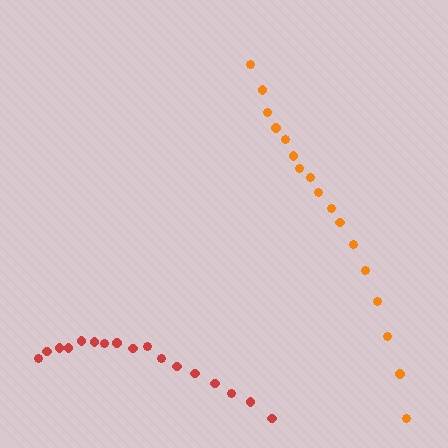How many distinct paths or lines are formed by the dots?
There are 2 distinct paths.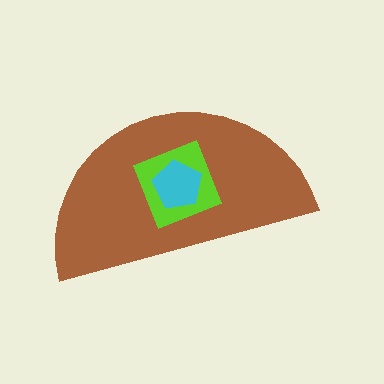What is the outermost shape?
The brown semicircle.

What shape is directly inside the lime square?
The cyan pentagon.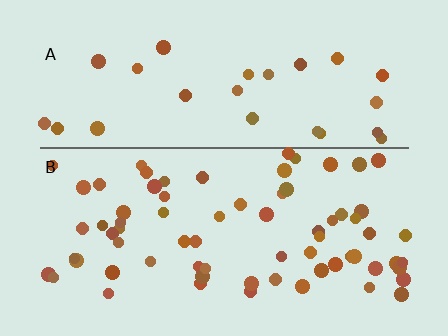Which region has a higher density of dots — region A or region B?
B (the bottom).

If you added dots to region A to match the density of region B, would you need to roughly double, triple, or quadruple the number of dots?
Approximately double.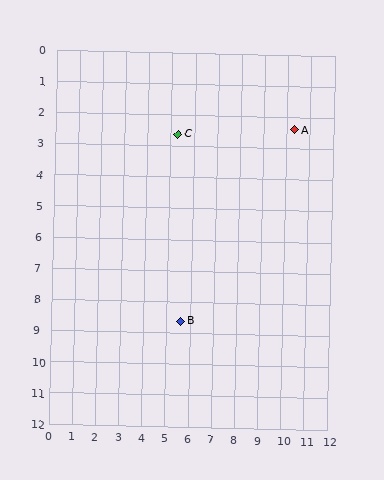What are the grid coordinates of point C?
Point C is at approximately (5.3, 2.6).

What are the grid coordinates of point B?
Point B is at approximately (5.6, 8.6).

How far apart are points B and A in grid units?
Points B and A are about 7.8 grid units apart.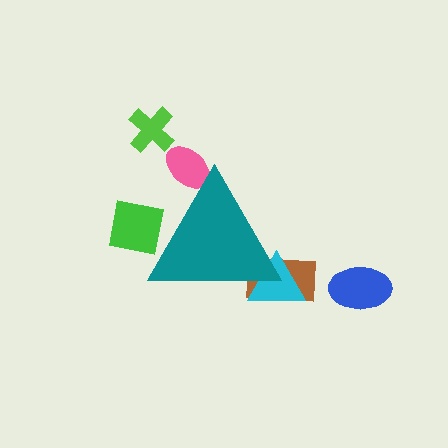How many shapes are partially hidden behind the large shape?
4 shapes are partially hidden.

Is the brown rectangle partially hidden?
Yes, the brown rectangle is partially hidden behind the teal triangle.